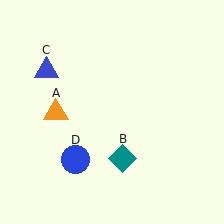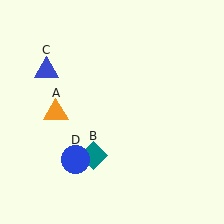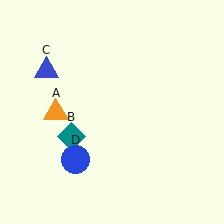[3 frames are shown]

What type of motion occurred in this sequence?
The teal diamond (object B) rotated clockwise around the center of the scene.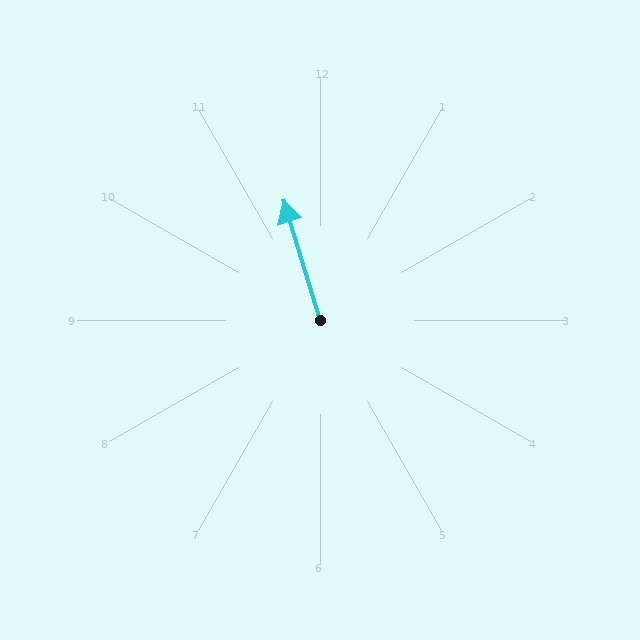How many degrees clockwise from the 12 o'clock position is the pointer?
Approximately 343 degrees.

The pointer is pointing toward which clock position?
Roughly 11 o'clock.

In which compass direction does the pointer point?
North.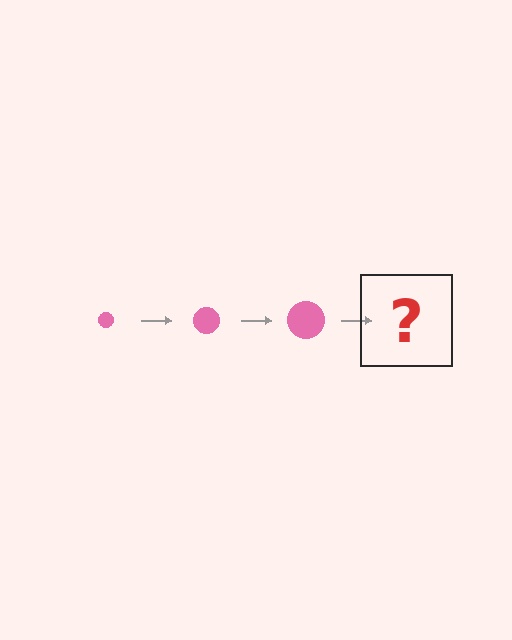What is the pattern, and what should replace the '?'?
The pattern is that the circle gets progressively larger each step. The '?' should be a pink circle, larger than the previous one.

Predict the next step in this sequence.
The next step is a pink circle, larger than the previous one.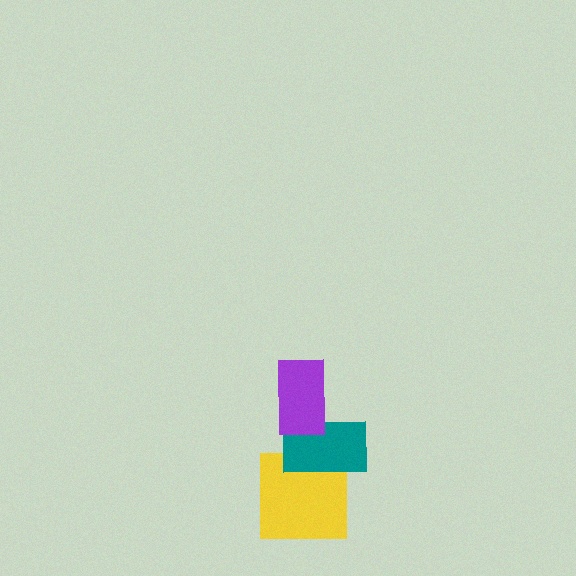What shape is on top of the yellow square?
The teal rectangle is on top of the yellow square.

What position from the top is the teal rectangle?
The teal rectangle is 2nd from the top.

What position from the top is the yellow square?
The yellow square is 3rd from the top.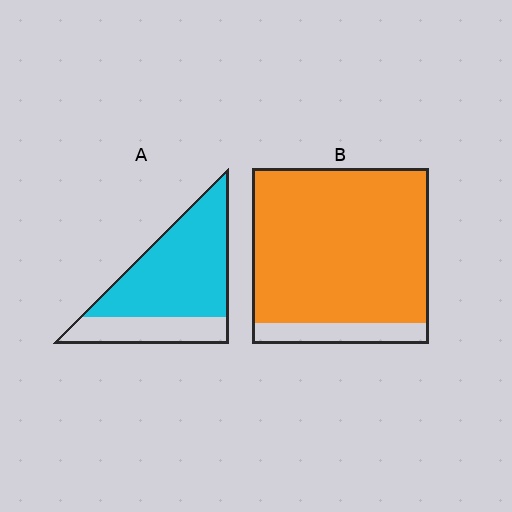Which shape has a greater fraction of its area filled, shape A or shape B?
Shape B.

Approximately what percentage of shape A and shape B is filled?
A is approximately 70% and B is approximately 90%.